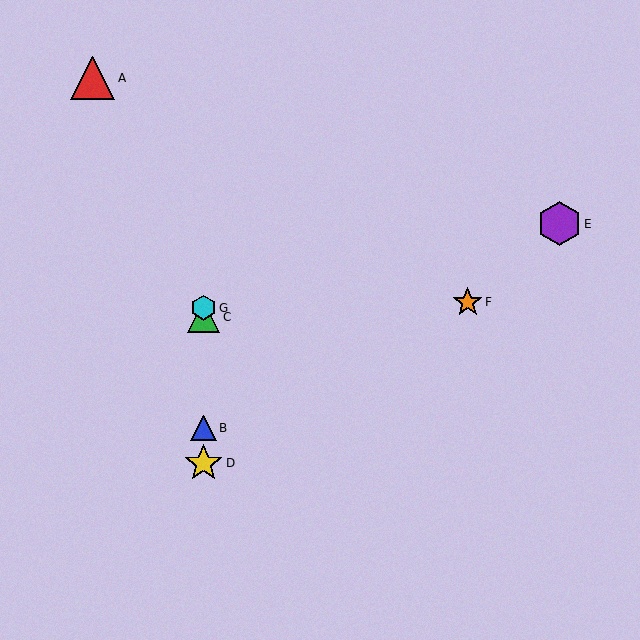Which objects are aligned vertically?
Objects B, C, D, G are aligned vertically.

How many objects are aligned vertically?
4 objects (B, C, D, G) are aligned vertically.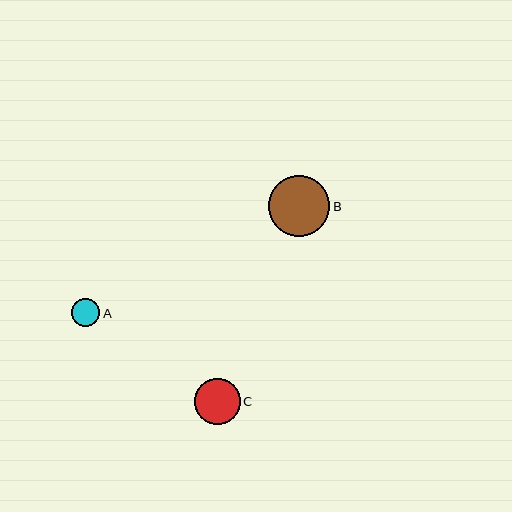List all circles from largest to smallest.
From largest to smallest: B, C, A.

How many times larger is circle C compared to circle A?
Circle C is approximately 1.6 times the size of circle A.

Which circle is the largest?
Circle B is the largest with a size of approximately 62 pixels.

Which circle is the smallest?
Circle A is the smallest with a size of approximately 28 pixels.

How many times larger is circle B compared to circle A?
Circle B is approximately 2.2 times the size of circle A.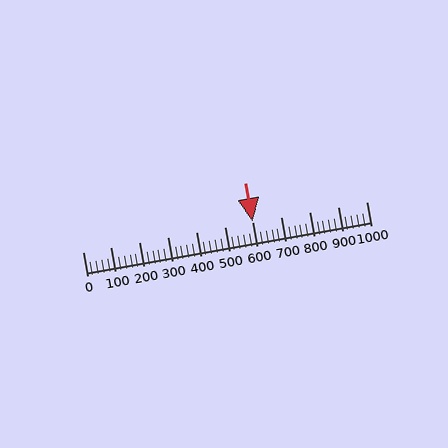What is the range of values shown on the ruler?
The ruler shows values from 0 to 1000.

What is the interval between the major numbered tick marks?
The major tick marks are spaced 100 units apart.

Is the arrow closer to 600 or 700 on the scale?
The arrow is closer to 600.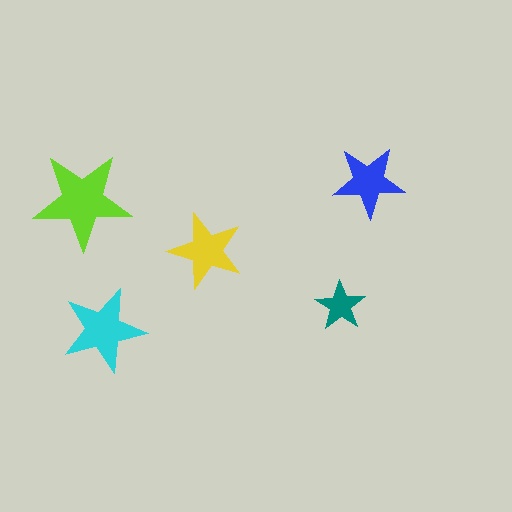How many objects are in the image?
There are 5 objects in the image.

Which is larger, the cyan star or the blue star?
The cyan one.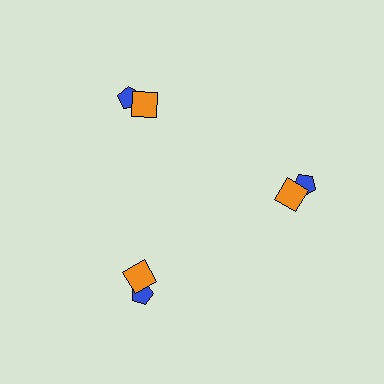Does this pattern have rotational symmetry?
Yes, this pattern has 3-fold rotational symmetry. It looks the same after rotating 120 degrees around the center.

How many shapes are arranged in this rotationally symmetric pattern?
There are 6 shapes, arranged in 3 groups of 2.